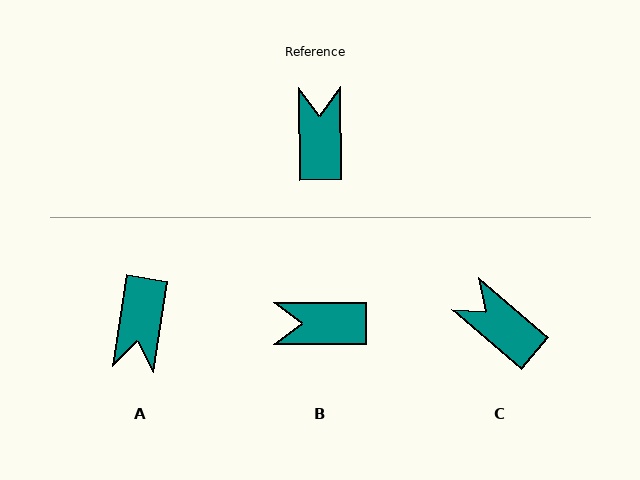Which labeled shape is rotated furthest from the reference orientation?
A, about 170 degrees away.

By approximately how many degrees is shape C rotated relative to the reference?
Approximately 49 degrees counter-clockwise.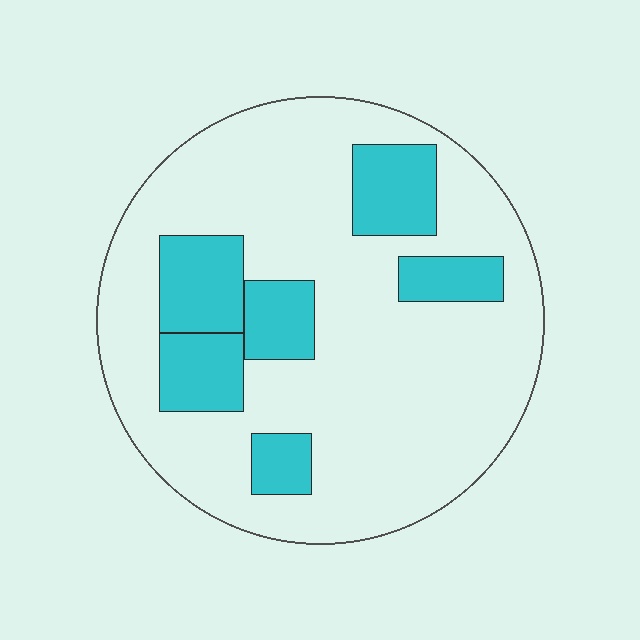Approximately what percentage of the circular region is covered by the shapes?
Approximately 25%.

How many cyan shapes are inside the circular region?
6.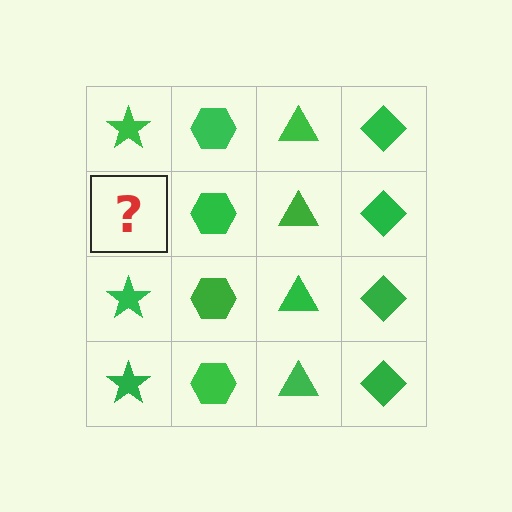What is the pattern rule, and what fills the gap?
The rule is that each column has a consistent shape. The gap should be filled with a green star.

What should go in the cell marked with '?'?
The missing cell should contain a green star.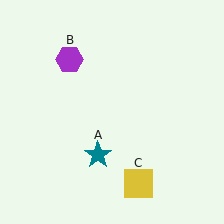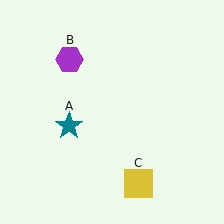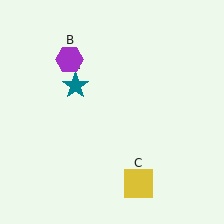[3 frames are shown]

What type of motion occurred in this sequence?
The teal star (object A) rotated clockwise around the center of the scene.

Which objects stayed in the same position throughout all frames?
Purple hexagon (object B) and yellow square (object C) remained stationary.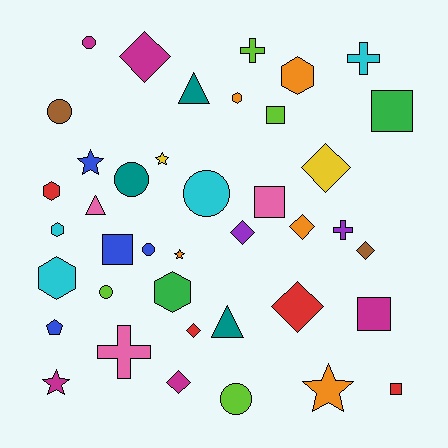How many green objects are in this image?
There are 2 green objects.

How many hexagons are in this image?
There are 6 hexagons.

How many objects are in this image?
There are 40 objects.